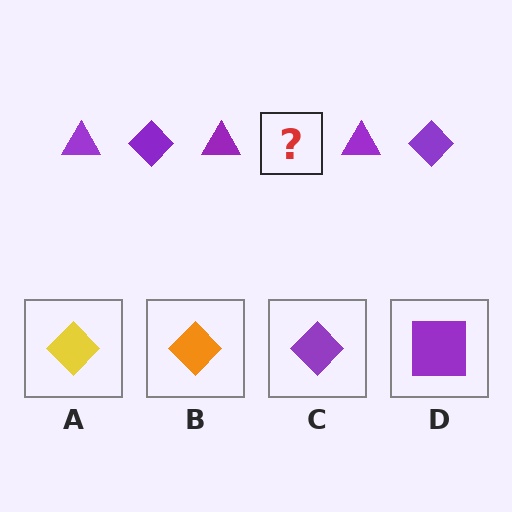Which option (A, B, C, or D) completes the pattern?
C.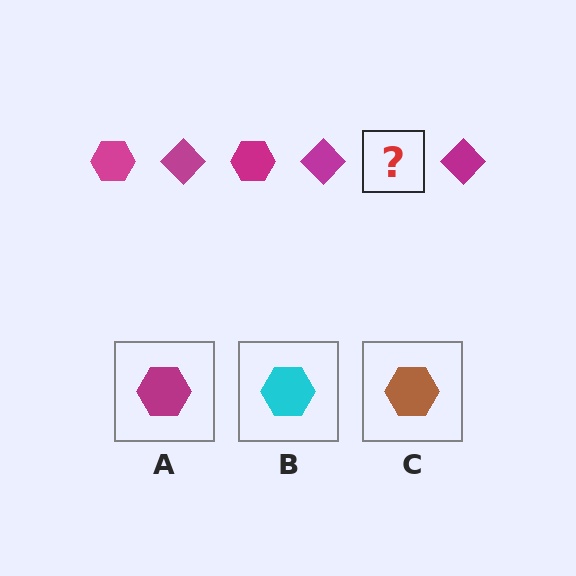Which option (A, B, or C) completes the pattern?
A.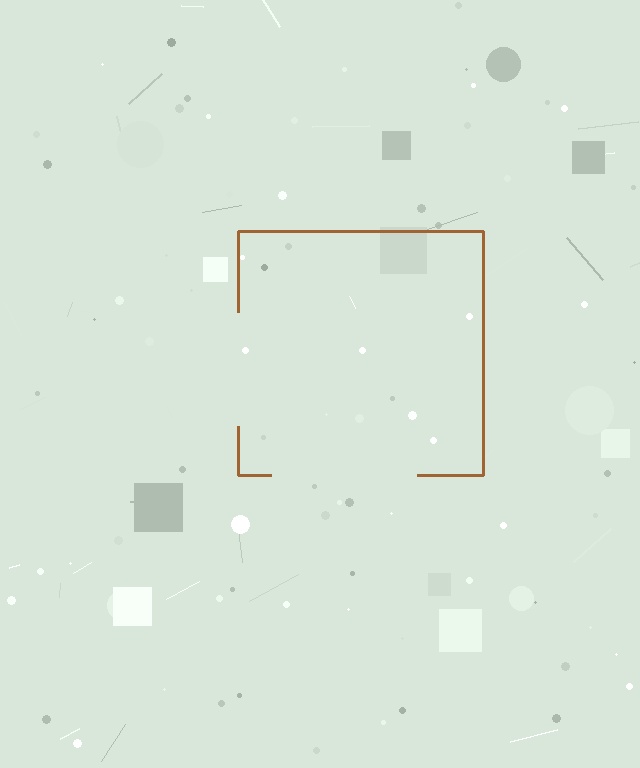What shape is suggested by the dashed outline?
The dashed outline suggests a square.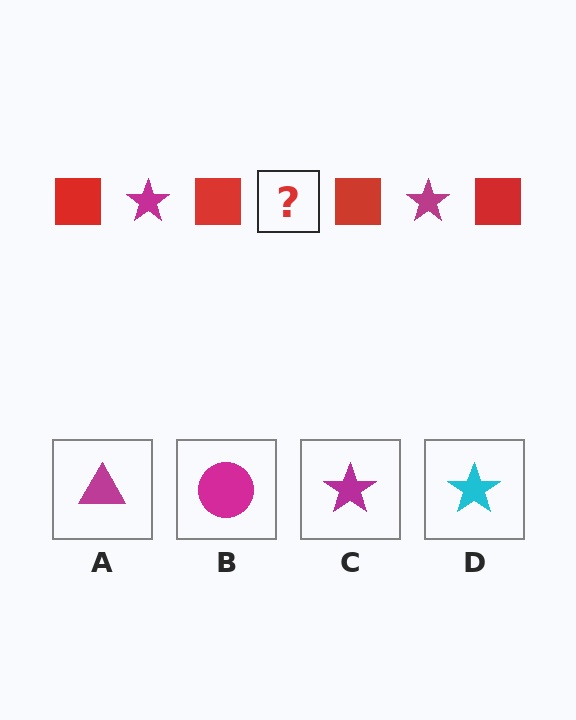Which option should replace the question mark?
Option C.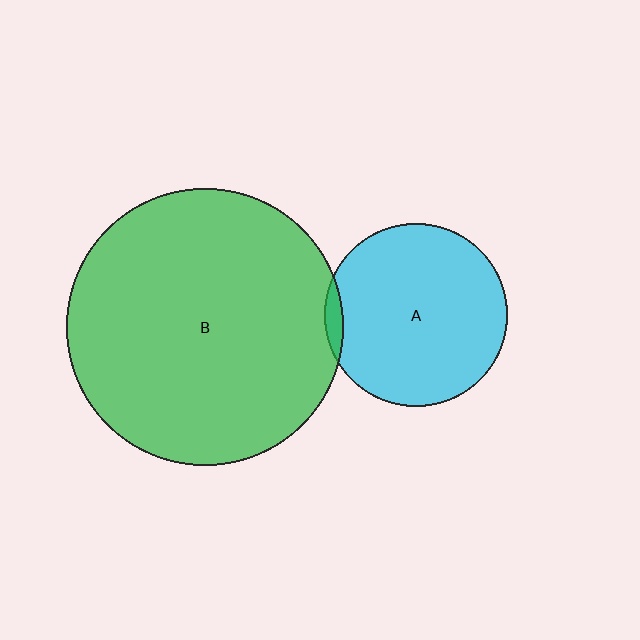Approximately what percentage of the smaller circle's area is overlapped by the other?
Approximately 5%.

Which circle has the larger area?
Circle B (green).